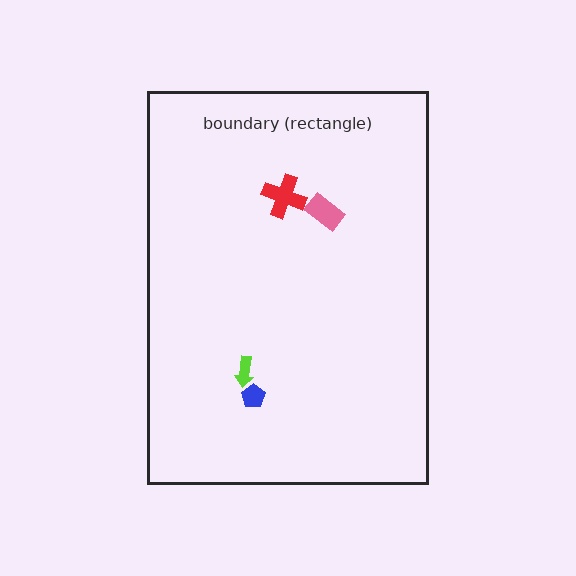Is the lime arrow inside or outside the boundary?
Inside.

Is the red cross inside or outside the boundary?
Inside.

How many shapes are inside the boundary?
4 inside, 0 outside.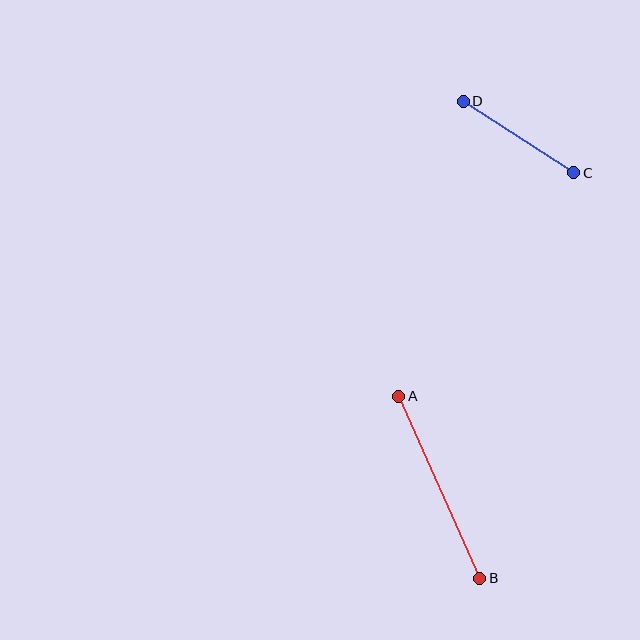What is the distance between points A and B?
The distance is approximately 199 pixels.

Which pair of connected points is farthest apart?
Points A and B are farthest apart.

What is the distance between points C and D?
The distance is approximately 131 pixels.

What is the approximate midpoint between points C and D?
The midpoint is at approximately (518, 137) pixels.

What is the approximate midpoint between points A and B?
The midpoint is at approximately (439, 487) pixels.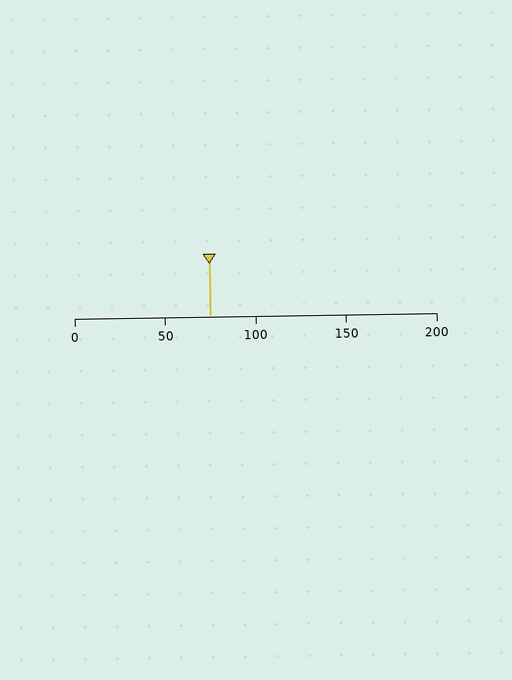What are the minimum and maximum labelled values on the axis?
The axis runs from 0 to 200.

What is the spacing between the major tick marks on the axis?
The major ticks are spaced 50 apart.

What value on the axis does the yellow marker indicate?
The marker indicates approximately 75.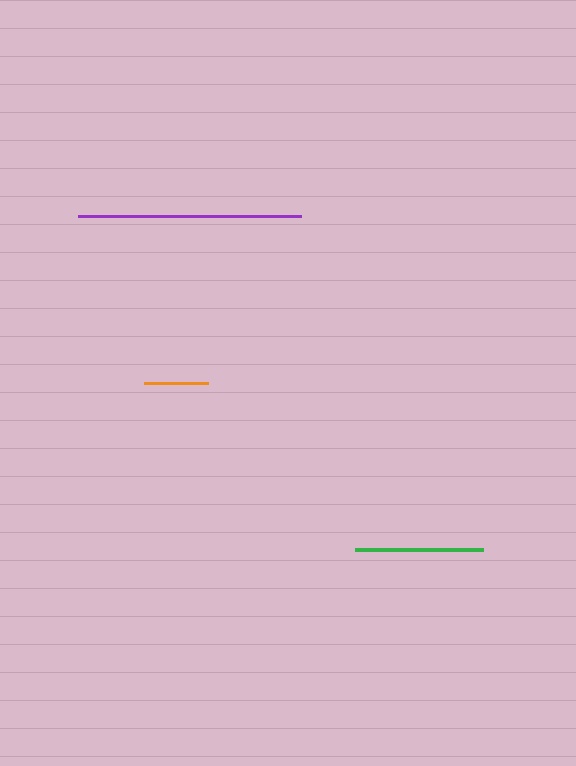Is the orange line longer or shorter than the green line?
The green line is longer than the orange line.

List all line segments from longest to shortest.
From longest to shortest: purple, green, orange.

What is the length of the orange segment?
The orange segment is approximately 63 pixels long.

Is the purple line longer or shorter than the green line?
The purple line is longer than the green line.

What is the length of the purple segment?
The purple segment is approximately 223 pixels long.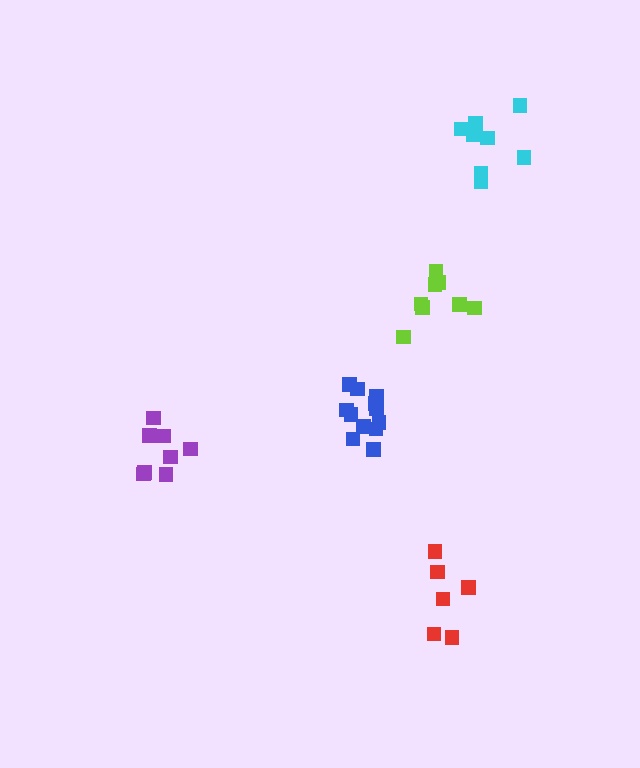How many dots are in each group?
Group 1: 9 dots, Group 2: 12 dots, Group 3: 6 dots, Group 4: 8 dots, Group 5: 8 dots (43 total).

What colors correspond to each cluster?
The clusters are colored: cyan, blue, red, lime, purple.